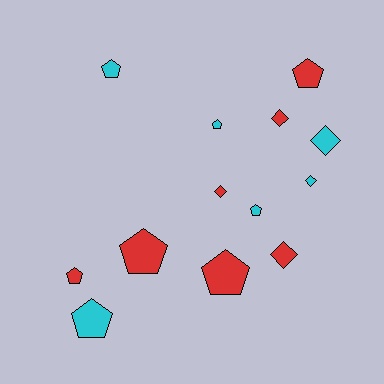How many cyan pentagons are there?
There are 4 cyan pentagons.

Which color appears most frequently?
Red, with 7 objects.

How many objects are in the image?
There are 13 objects.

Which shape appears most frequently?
Pentagon, with 8 objects.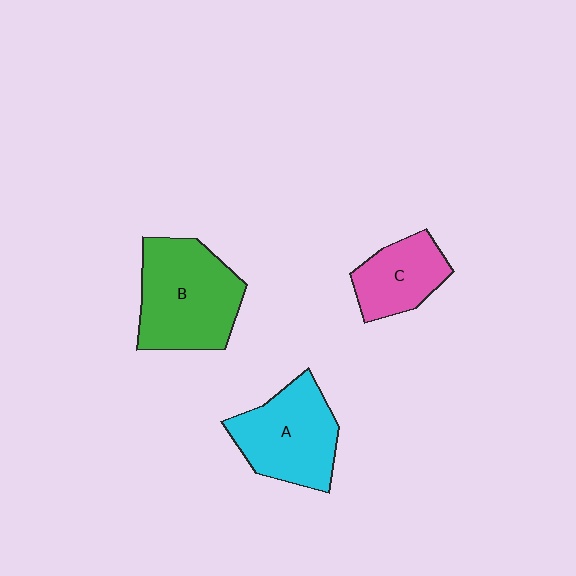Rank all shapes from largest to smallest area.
From largest to smallest: B (green), A (cyan), C (pink).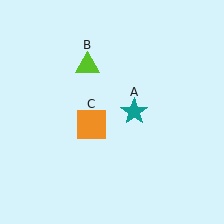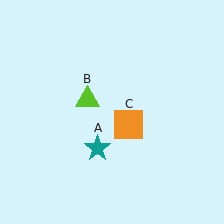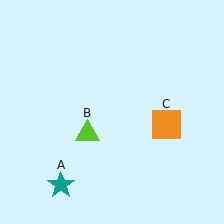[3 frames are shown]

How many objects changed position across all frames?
3 objects changed position: teal star (object A), lime triangle (object B), orange square (object C).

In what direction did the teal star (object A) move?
The teal star (object A) moved down and to the left.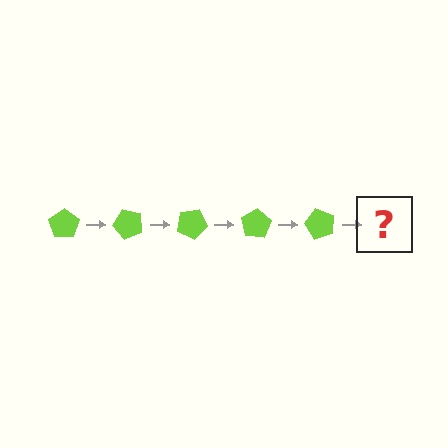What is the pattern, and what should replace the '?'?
The pattern is that the pentagon rotates 50 degrees each step. The '?' should be a lime pentagon rotated 250 degrees.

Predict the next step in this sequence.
The next step is a lime pentagon rotated 250 degrees.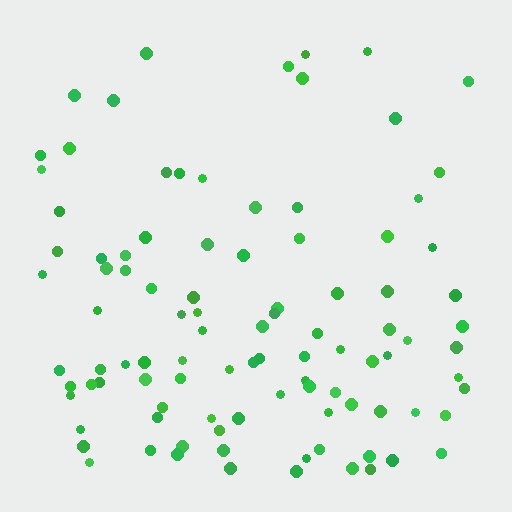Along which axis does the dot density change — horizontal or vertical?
Vertical.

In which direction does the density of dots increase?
From top to bottom, with the bottom side densest.